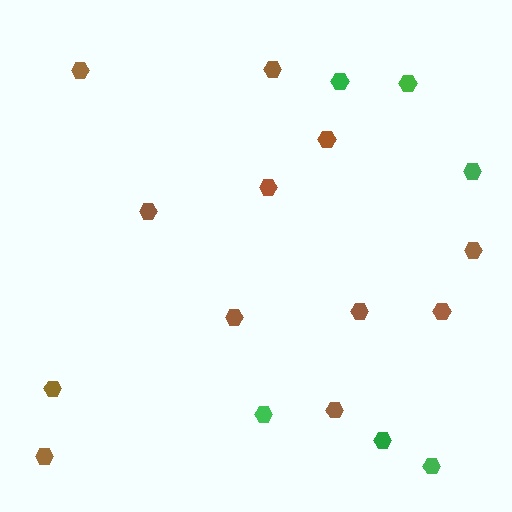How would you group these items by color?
There are 2 groups: one group of brown hexagons (12) and one group of green hexagons (6).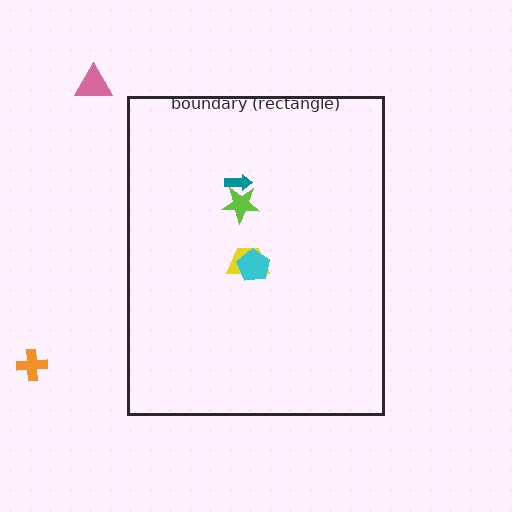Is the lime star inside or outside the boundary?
Inside.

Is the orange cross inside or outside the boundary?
Outside.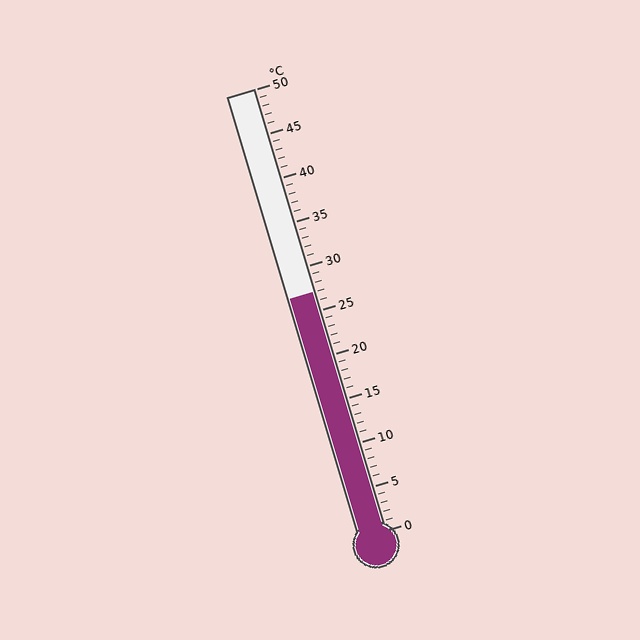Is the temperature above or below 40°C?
The temperature is below 40°C.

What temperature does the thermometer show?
The thermometer shows approximately 27°C.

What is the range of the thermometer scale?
The thermometer scale ranges from 0°C to 50°C.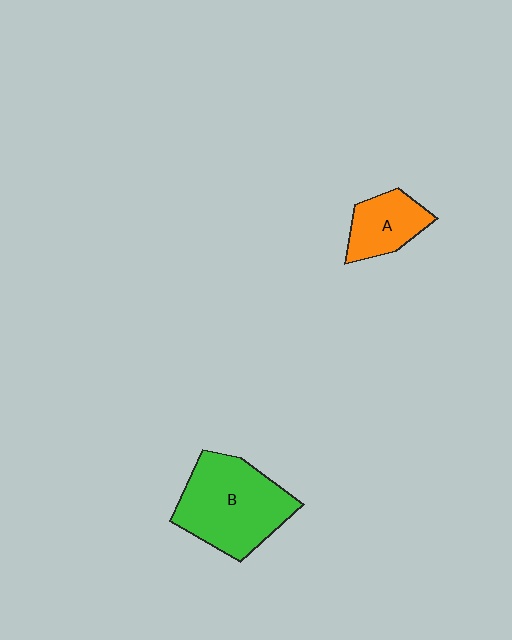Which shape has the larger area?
Shape B (green).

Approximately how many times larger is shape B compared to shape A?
Approximately 2.1 times.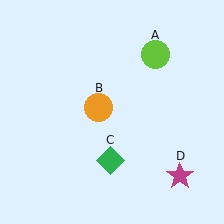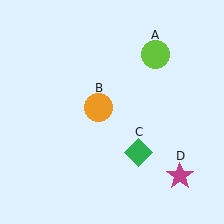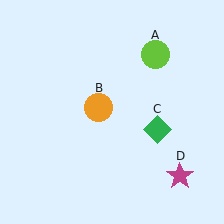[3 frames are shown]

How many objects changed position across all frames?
1 object changed position: green diamond (object C).